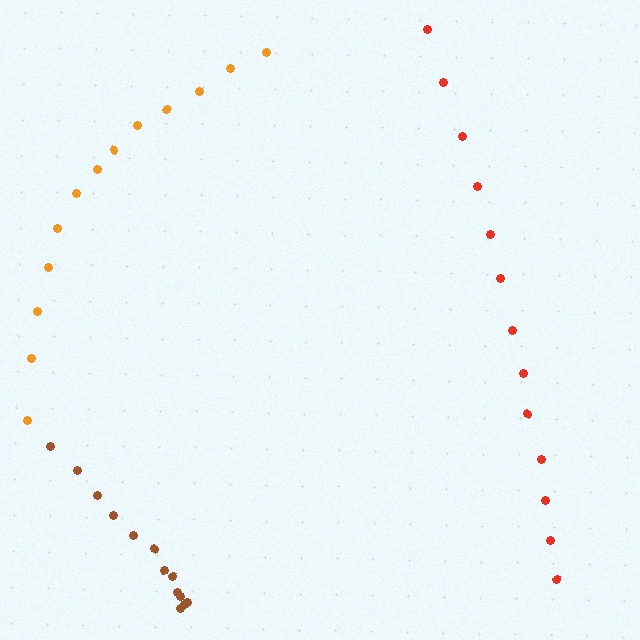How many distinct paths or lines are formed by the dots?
There are 3 distinct paths.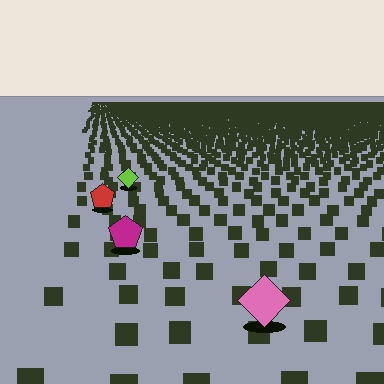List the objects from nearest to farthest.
From nearest to farthest: the pink diamond, the magenta pentagon, the red pentagon, the lime diamond.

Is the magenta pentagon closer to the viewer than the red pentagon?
Yes. The magenta pentagon is closer — you can tell from the texture gradient: the ground texture is coarser near it.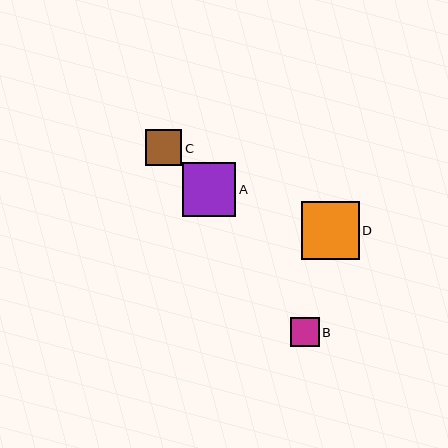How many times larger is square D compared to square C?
Square D is approximately 1.6 times the size of square C.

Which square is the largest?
Square D is the largest with a size of approximately 58 pixels.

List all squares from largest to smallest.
From largest to smallest: D, A, C, B.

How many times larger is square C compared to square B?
Square C is approximately 1.2 times the size of square B.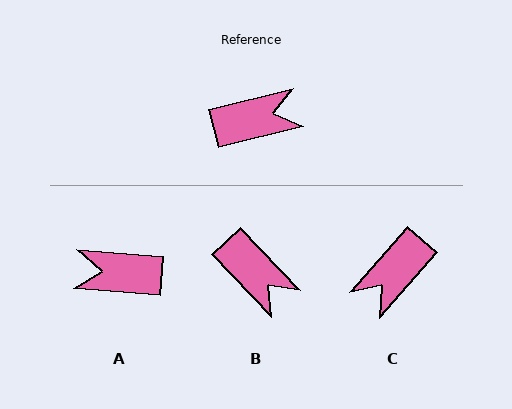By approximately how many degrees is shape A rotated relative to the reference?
Approximately 161 degrees counter-clockwise.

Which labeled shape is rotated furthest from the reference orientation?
A, about 161 degrees away.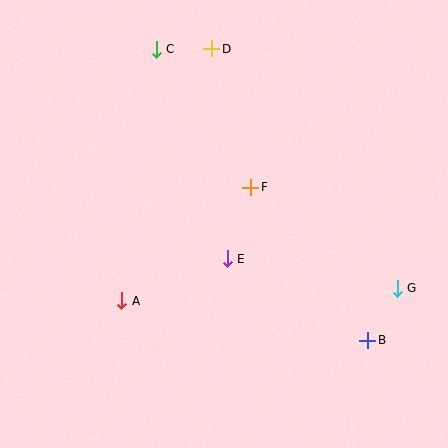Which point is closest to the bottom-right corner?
Point B is closest to the bottom-right corner.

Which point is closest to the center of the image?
Point E at (227, 259) is closest to the center.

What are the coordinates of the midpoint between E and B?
The midpoint between E and B is at (297, 299).